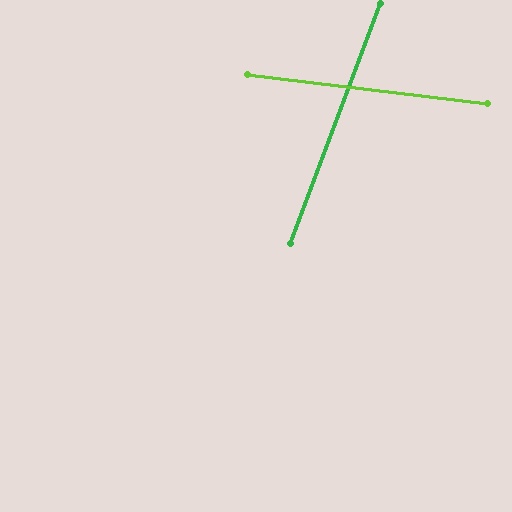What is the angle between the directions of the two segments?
Approximately 77 degrees.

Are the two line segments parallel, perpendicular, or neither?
Neither parallel nor perpendicular — they differ by about 77°.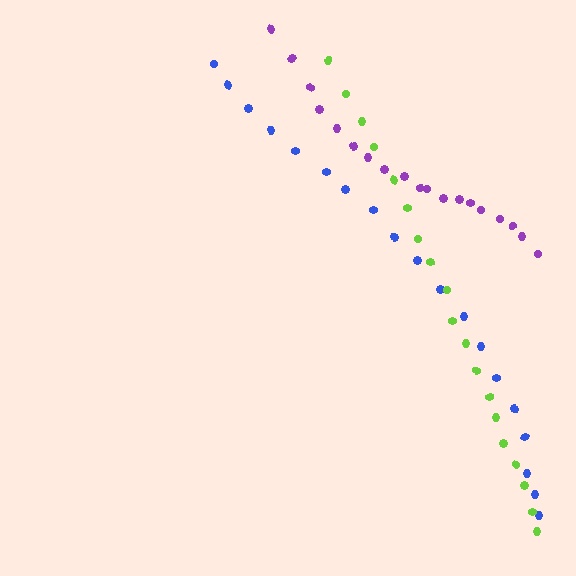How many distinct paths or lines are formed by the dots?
There are 3 distinct paths.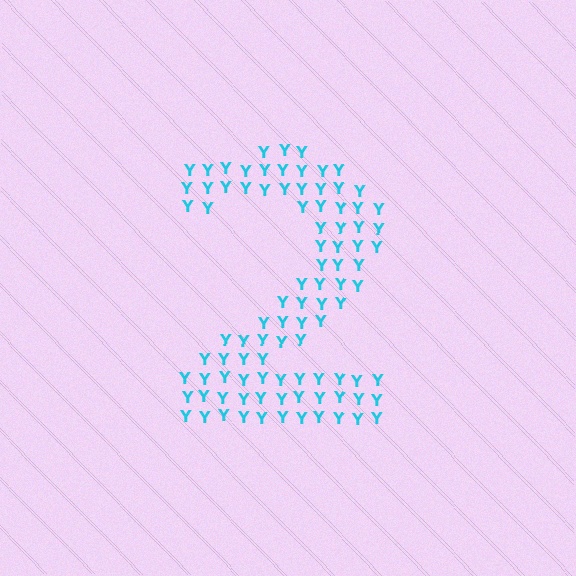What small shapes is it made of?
It is made of small letter Y's.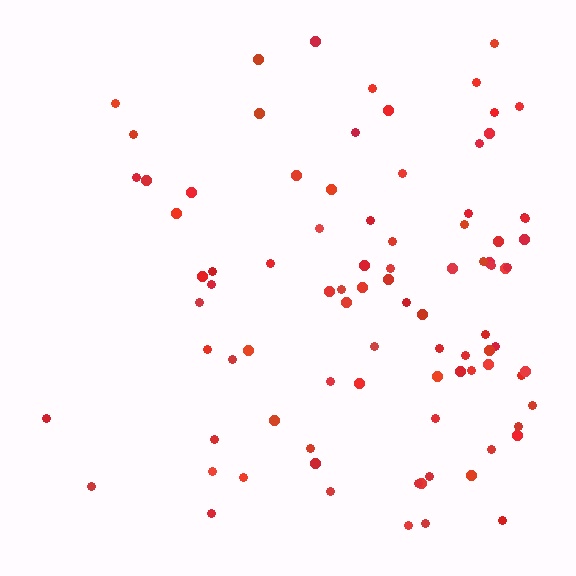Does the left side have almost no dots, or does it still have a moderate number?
Still a moderate number, just noticeably fewer than the right.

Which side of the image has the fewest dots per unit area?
The left.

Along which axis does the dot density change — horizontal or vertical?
Horizontal.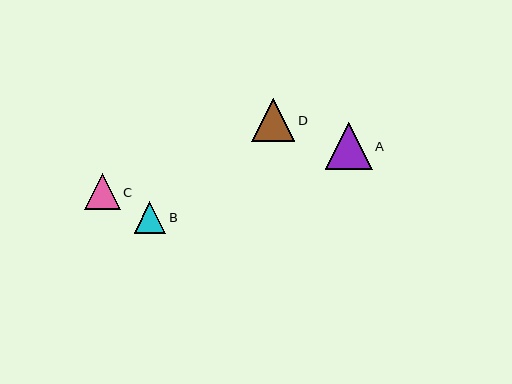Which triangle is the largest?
Triangle A is the largest with a size of approximately 47 pixels.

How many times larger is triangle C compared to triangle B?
Triangle C is approximately 1.1 times the size of triangle B.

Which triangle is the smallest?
Triangle B is the smallest with a size of approximately 31 pixels.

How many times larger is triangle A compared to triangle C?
Triangle A is approximately 1.3 times the size of triangle C.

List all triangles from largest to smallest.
From largest to smallest: A, D, C, B.